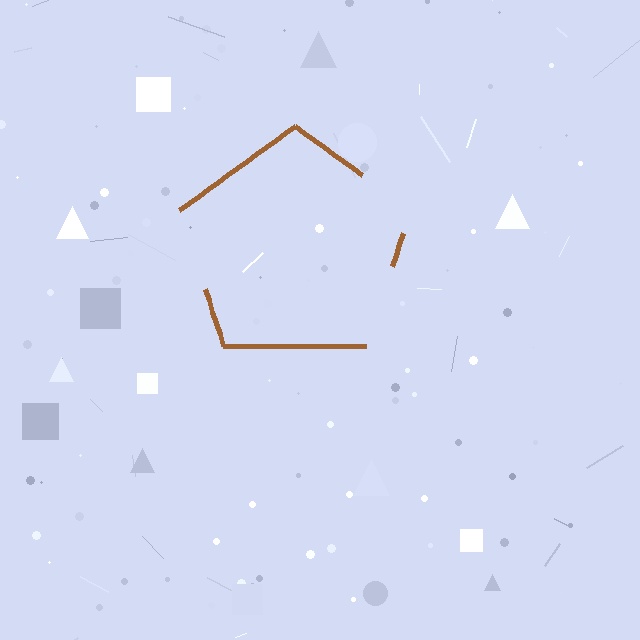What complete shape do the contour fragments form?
The contour fragments form a pentagon.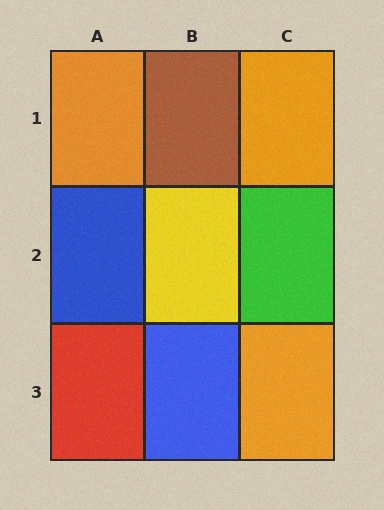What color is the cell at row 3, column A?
Red.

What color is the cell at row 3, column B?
Blue.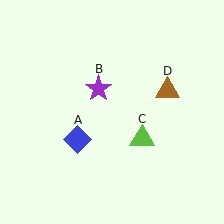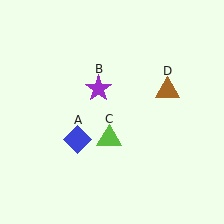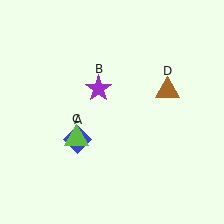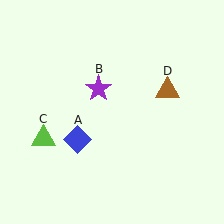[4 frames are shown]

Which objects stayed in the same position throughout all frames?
Blue diamond (object A) and purple star (object B) and brown triangle (object D) remained stationary.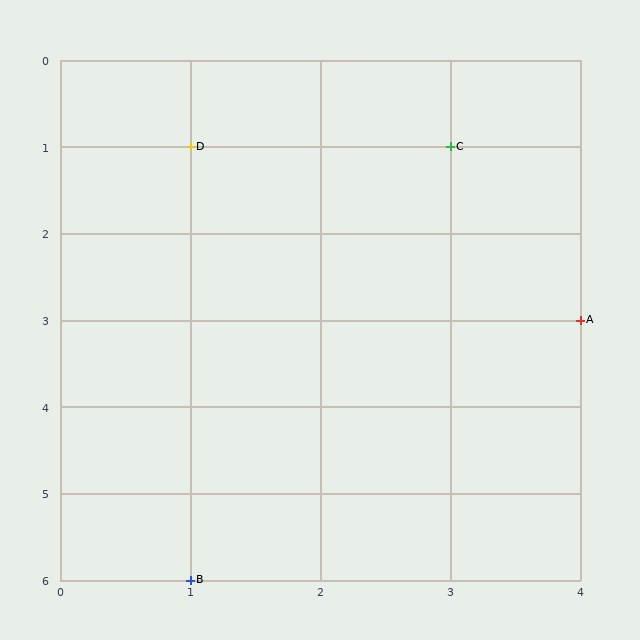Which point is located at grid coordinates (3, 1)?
Point C is at (3, 1).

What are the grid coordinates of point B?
Point B is at grid coordinates (1, 6).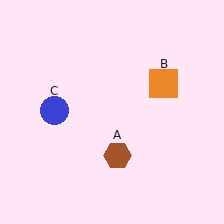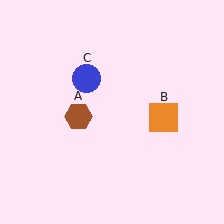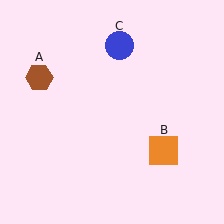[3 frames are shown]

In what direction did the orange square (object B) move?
The orange square (object B) moved down.